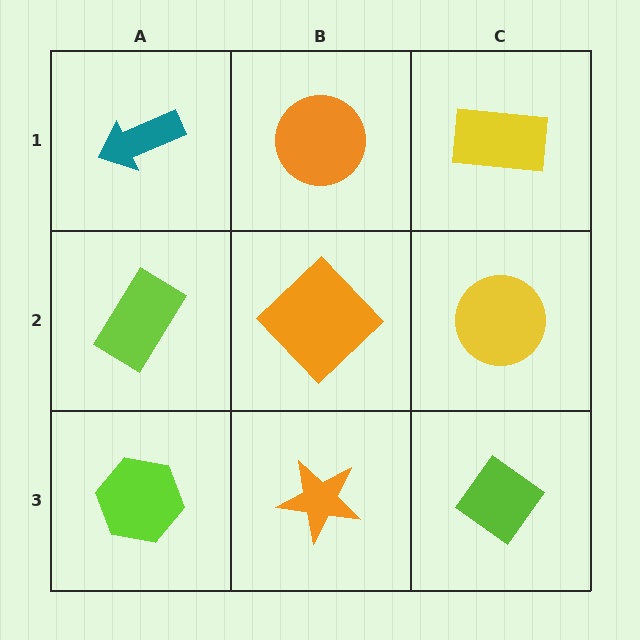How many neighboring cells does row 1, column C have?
2.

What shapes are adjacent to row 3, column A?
A lime rectangle (row 2, column A), an orange star (row 3, column B).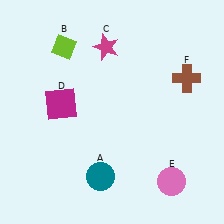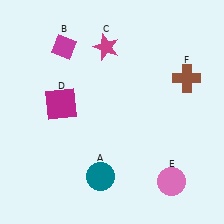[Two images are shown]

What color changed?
The diamond (B) changed from lime in Image 1 to magenta in Image 2.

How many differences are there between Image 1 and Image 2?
There is 1 difference between the two images.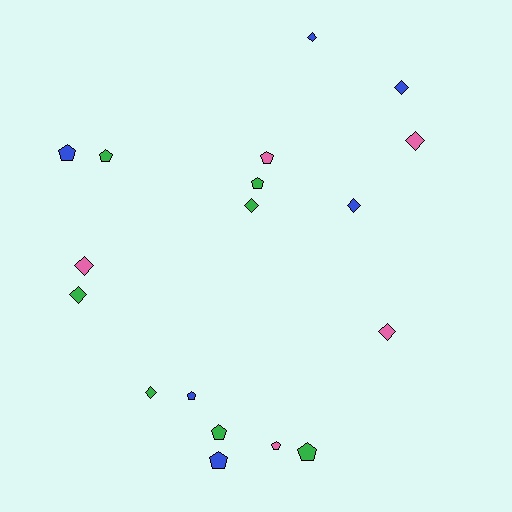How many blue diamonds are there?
There are 3 blue diamonds.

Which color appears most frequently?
Green, with 7 objects.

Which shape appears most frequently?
Diamond, with 9 objects.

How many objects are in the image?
There are 18 objects.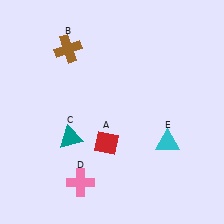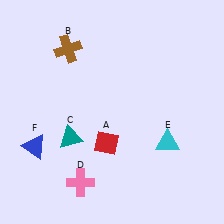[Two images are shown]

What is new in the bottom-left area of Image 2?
A blue triangle (F) was added in the bottom-left area of Image 2.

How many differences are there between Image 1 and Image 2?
There is 1 difference between the two images.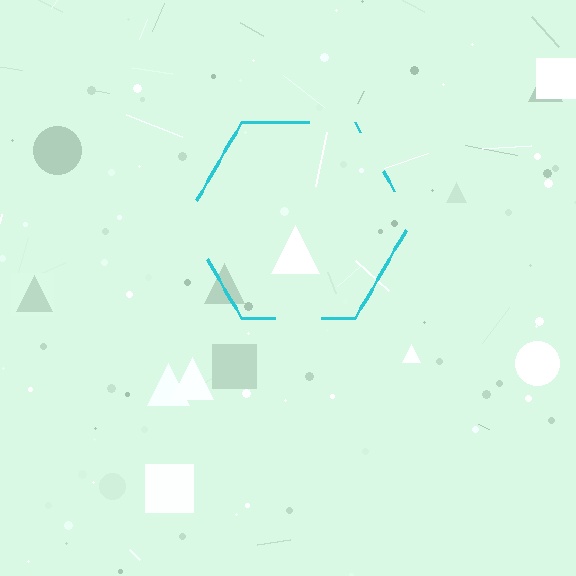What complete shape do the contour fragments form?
The contour fragments form a hexagon.